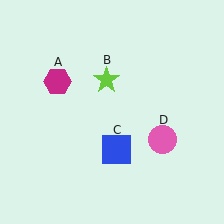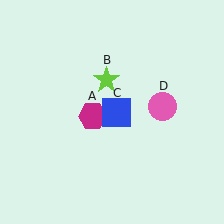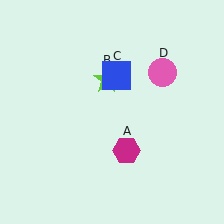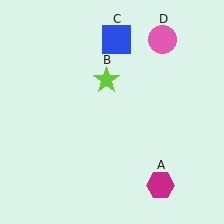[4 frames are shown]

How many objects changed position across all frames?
3 objects changed position: magenta hexagon (object A), blue square (object C), pink circle (object D).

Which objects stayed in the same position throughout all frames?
Lime star (object B) remained stationary.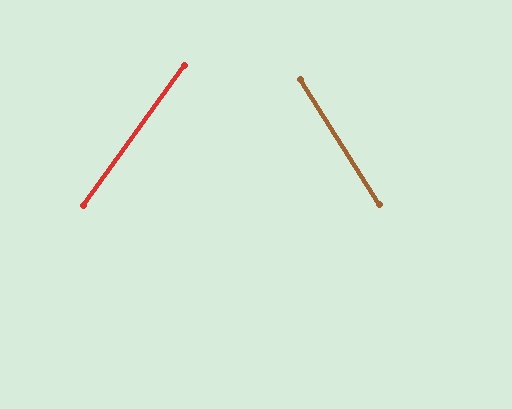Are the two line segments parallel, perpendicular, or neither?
Neither parallel nor perpendicular — they differ by about 68°.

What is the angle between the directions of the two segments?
Approximately 68 degrees.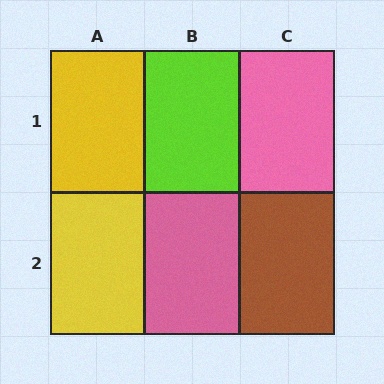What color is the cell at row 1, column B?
Lime.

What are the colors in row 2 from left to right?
Yellow, pink, brown.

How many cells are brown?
1 cell is brown.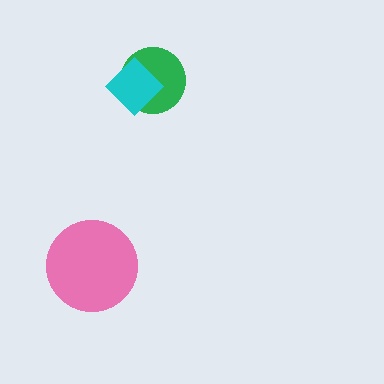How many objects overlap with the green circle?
1 object overlaps with the green circle.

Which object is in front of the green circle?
The cyan diamond is in front of the green circle.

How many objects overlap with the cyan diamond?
1 object overlaps with the cyan diamond.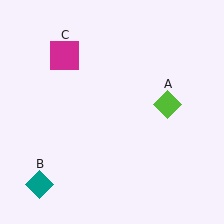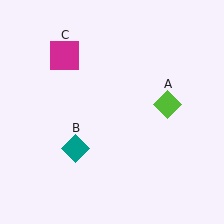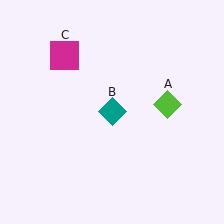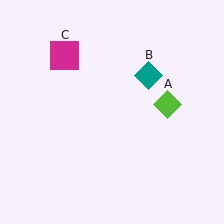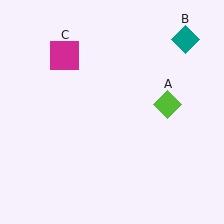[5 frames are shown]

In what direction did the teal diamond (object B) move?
The teal diamond (object B) moved up and to the right.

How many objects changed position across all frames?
1 object changed position: teal diamond (object B).